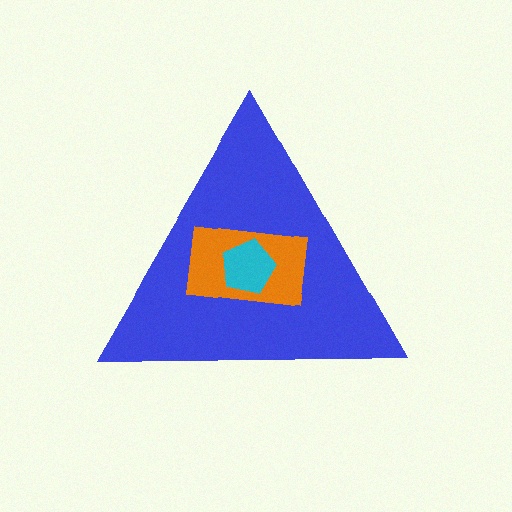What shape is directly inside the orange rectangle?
The cyan pentagon.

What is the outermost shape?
The blue triangle.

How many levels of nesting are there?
3.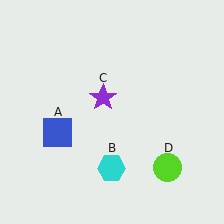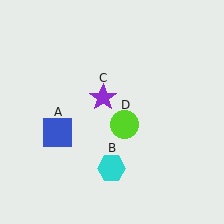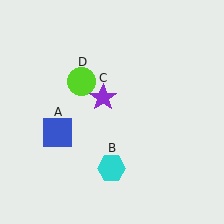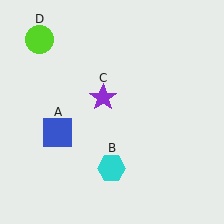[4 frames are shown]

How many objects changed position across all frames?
1 object changed position: lime circle (object D).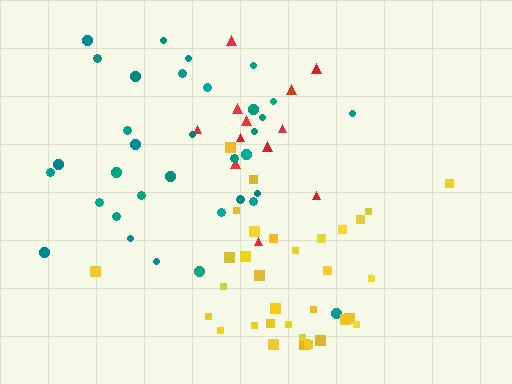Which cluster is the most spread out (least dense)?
Red.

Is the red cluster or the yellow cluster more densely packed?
Yellow.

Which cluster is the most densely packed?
Yellow.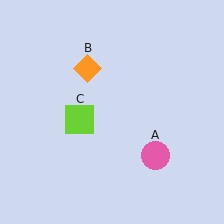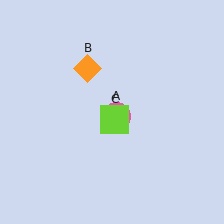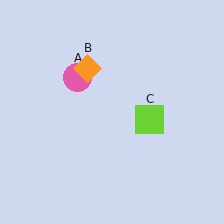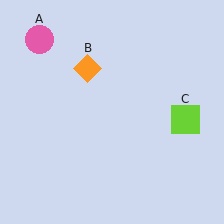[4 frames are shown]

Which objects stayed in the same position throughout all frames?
Orange diamond (object B) remained stationary.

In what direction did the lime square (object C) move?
The lime square (object C) moved right.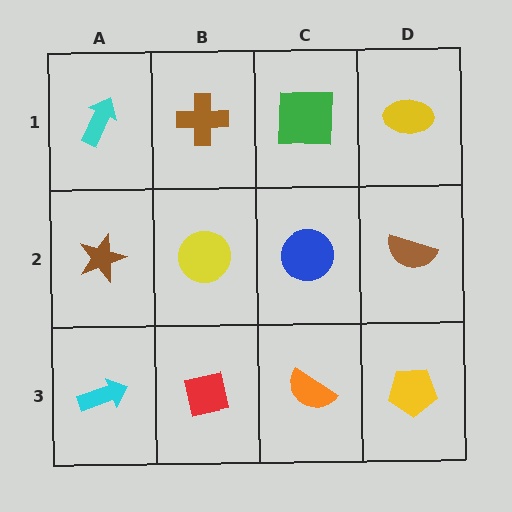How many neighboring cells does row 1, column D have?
2.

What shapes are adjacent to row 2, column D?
A yellow ellipse (row 1, column D), a yellow pentagon (row 3, column D), a blue circle (row 2, column C).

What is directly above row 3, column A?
A brown star.